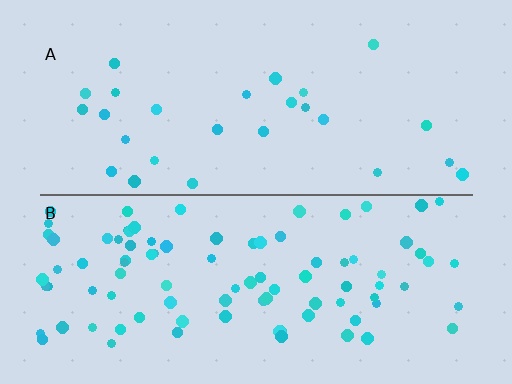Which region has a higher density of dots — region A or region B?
B (the bottom).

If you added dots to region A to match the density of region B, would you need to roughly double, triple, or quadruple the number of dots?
Approximately triple.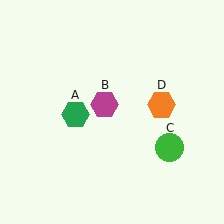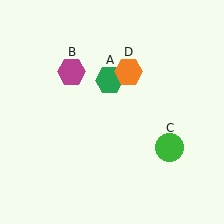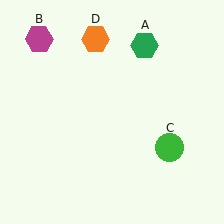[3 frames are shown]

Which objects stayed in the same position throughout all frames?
Green circle (object C) remained stationary.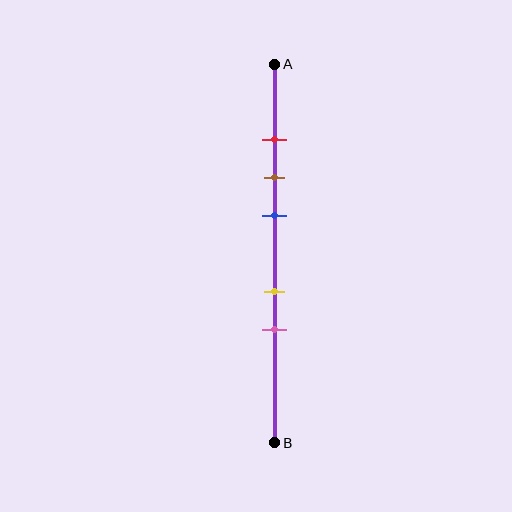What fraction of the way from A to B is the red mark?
The red mark is approximately 20% (0.2) of the way from A to B.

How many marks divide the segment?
There are 5 marks dividing the segment.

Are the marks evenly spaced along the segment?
No, the marks are not evenly spaced.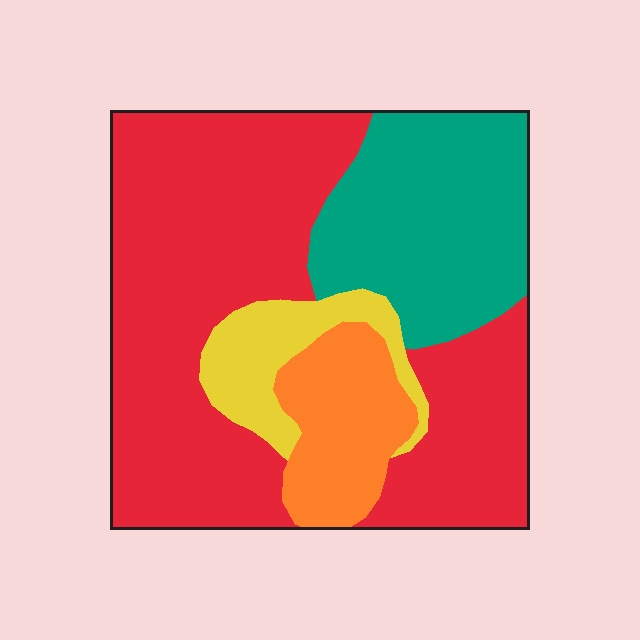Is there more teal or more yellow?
Teal.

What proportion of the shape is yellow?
Yellow covers around 10% of the shape.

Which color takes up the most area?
Red, at roughly 55%.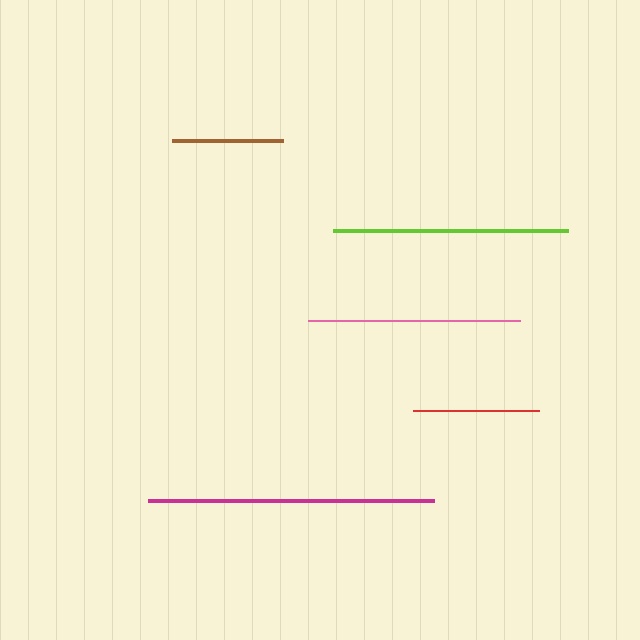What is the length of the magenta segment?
The magenta segment is approximately 285 pixels long.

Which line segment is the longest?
The magenta line is the longest at approximately 285 pixels.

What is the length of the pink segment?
The pink segment is approximately 212 pixels long.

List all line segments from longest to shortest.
From longest to shortest: magenta, lime, pink, red, brown.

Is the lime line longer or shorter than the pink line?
The lime line is longer than the pink line.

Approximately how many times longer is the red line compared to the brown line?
The red line is approximately 1.1 times the length of the brown line.